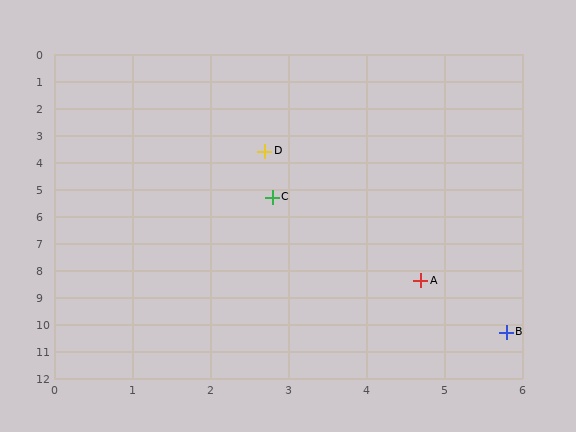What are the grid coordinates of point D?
Point D is at approximately (2.7, 3.6).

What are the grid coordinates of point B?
Point B is at approximately (5.8, 10.3).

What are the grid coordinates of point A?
Point A is at approximately (4.7, 8.4).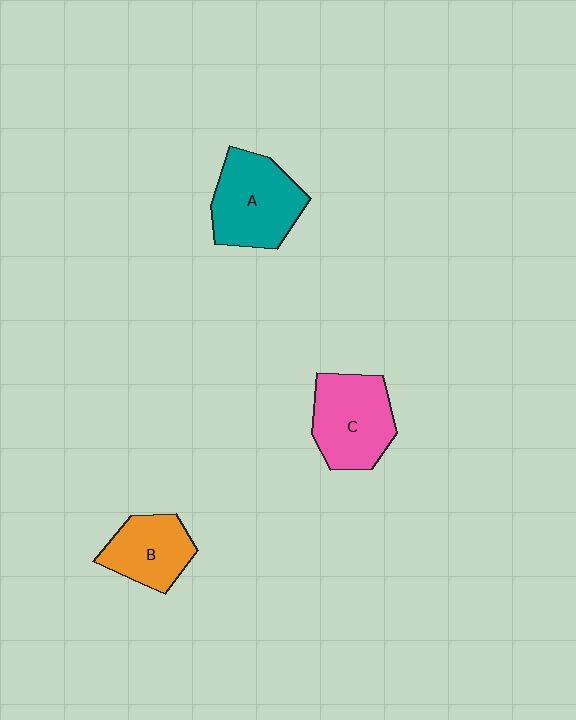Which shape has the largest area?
Shape A (teal).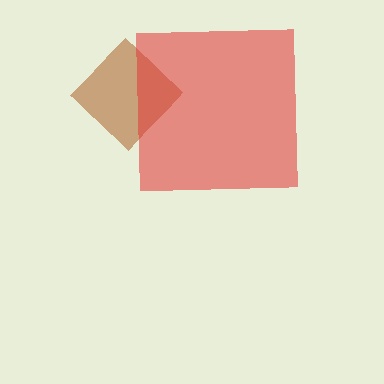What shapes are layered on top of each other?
The layered shapes are: a brown diamond, a red square.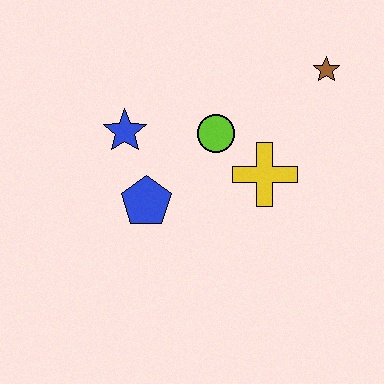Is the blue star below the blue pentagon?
No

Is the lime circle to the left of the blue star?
No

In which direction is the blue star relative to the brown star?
The blue star is to the left of the brown star.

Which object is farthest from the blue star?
The brown star is farthest from the blue star.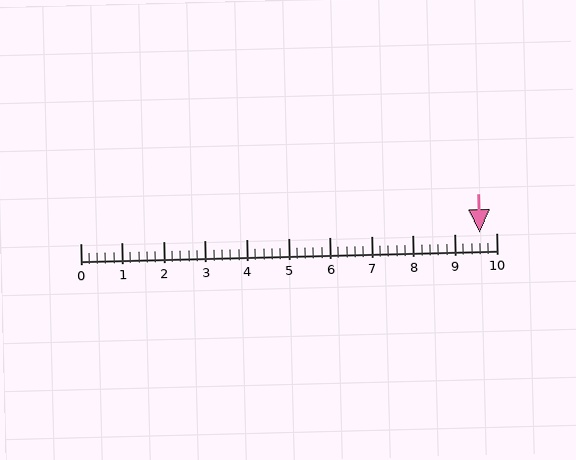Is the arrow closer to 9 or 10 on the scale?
The arrow is closer to 10.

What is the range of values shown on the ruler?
The ruler shows values from 0 to 10.